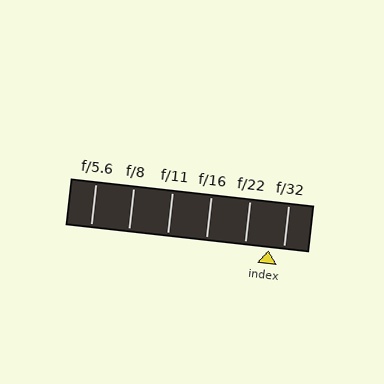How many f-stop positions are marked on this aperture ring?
There are 6 f-stop positions marked.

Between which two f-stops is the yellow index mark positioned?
The index mark is between f/22 and f/32.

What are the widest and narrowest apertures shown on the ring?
The widest aperture shown is f/5.6 and the narrowest is f/32.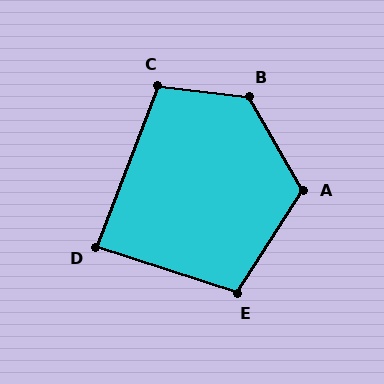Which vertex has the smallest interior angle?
D, at approximately 87 degrees.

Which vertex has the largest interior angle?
B, at approximately 126 degrees.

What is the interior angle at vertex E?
Approximately 105 degrees (obtuse).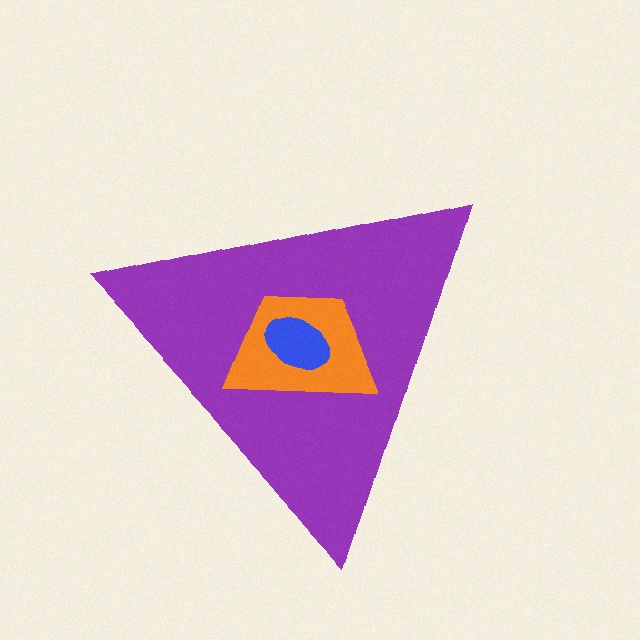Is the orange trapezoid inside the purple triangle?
Yes.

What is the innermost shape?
The blue ellipse.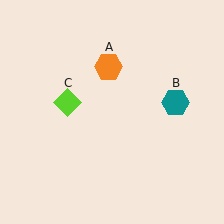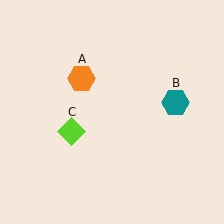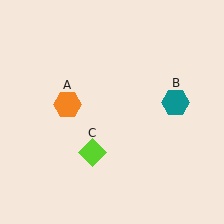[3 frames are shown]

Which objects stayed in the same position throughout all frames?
Teal hexagon (object B) remained stationary.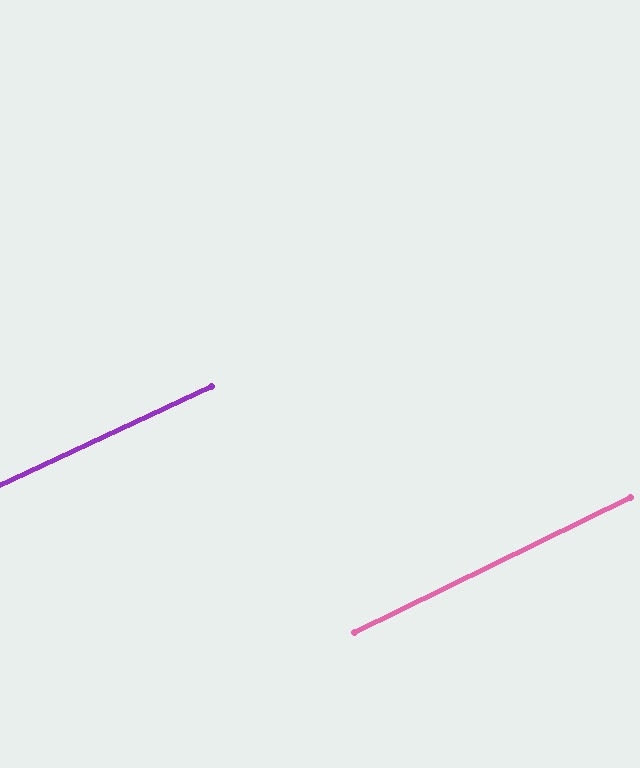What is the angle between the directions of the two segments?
Approximately 1 degree.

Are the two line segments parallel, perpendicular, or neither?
Parallel — their directions differ by only 1.2°.